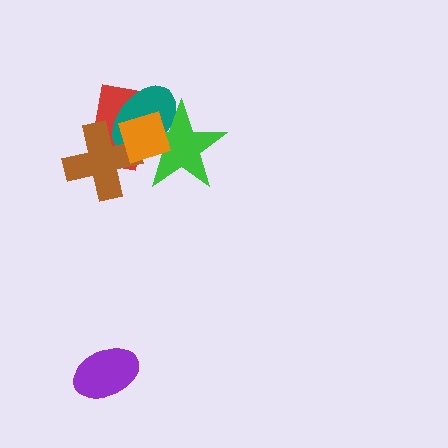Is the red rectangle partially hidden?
Yes, it is partially covered by another shape.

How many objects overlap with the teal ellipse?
4 objects overlap with the teal ellipse.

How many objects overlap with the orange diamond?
4 objects overlap with the orange diamond.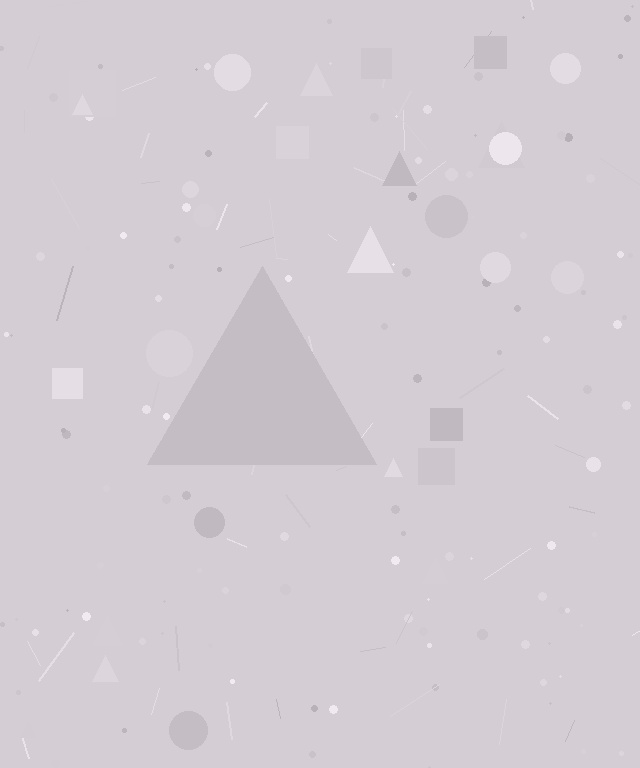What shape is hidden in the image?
A triangle is hidden in the image.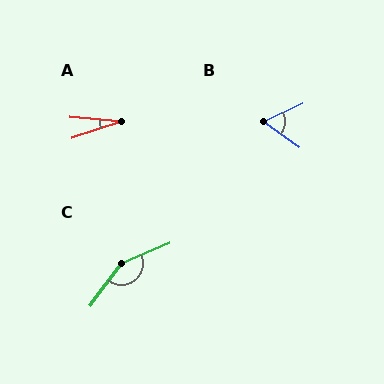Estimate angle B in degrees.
Approximately 61 degrees.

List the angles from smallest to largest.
A (23°), B (61°), C (149°).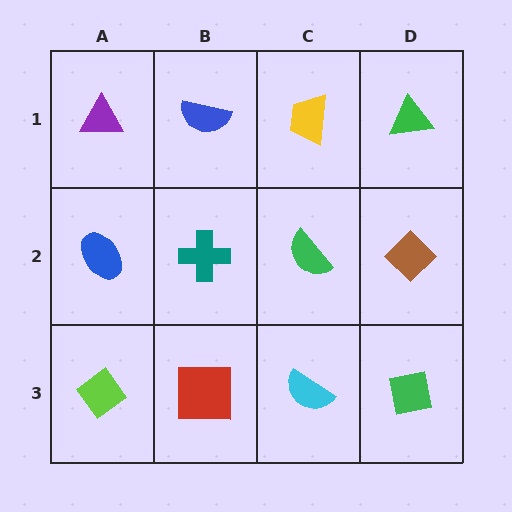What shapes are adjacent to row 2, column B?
A blue semicircle (row 1, column B), a red square (row 3, column B), a blue ellipse (row 2, column A), a green semicircle (row 2, column C).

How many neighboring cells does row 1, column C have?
3.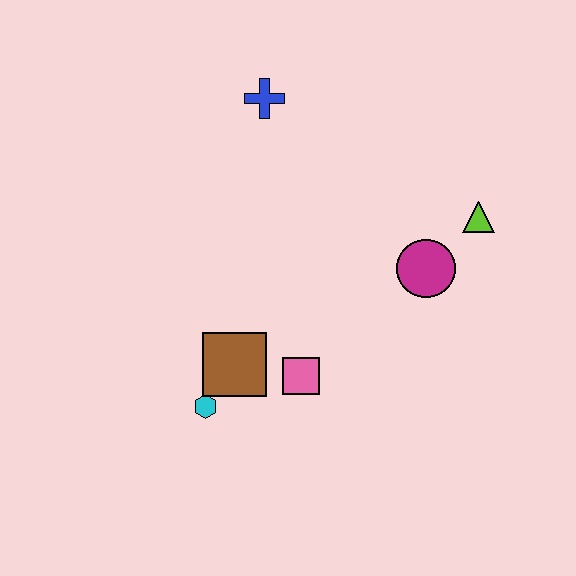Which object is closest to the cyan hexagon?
The brown square is closest to the cyan hexagon.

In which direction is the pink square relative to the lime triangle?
The pink square is to the left of the lime triangle.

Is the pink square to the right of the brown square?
Yes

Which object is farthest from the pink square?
The blue cross is farthest from the pink square.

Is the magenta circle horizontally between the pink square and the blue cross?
No